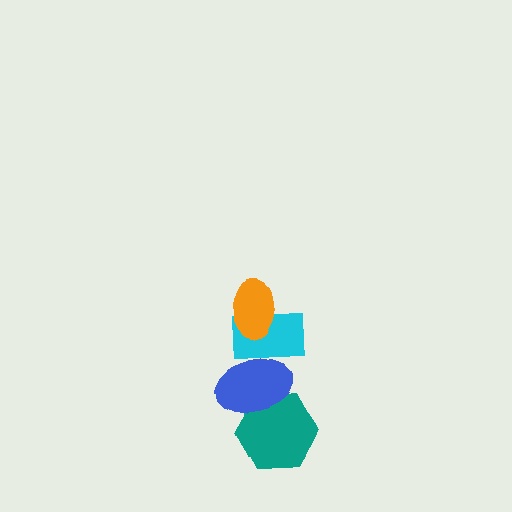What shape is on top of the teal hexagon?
The blue ellipse is on top of the teal hexagon.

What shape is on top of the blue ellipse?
The cyan rectangle is on top of the blue ellipse.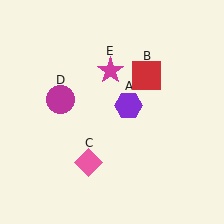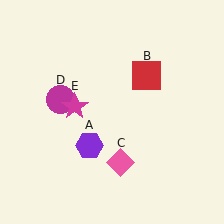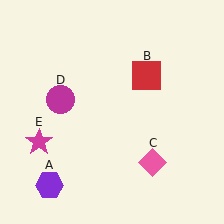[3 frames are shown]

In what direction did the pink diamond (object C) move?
The pink diamond (object C) moved right.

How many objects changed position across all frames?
3 objects changed position: purple hexagon (object A), pink diamond (object C), magenta star (object E).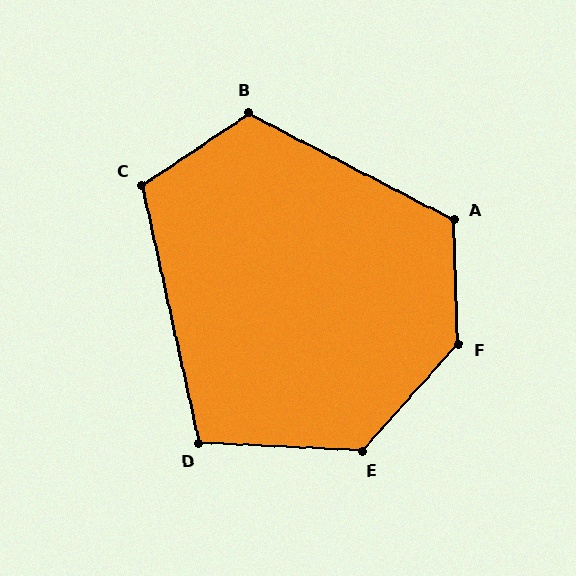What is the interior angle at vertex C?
Approximately 111 degrees (obtuse).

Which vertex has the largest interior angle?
F, at approximately 136 degrees.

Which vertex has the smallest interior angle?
D, at approximately 105 degrees.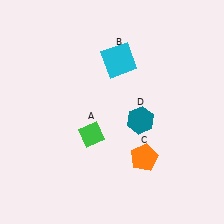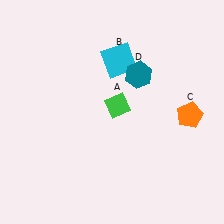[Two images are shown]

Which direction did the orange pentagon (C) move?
The orange pentagon (C) moved right.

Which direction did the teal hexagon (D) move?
The teal hexagon (D) moved up.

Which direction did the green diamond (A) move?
The green diamond (A) moved up.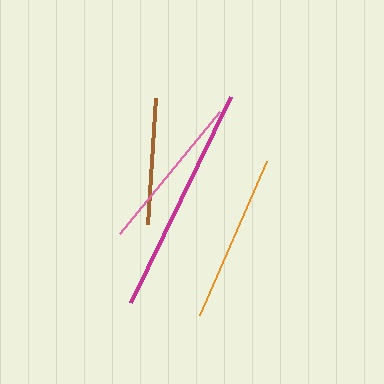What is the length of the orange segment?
The orange segment is approximately 168 pixels long.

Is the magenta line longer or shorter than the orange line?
The magenta line is longer than the orange line.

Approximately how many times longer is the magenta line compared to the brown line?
The magenta line is approximately 1.8 times the length of the brown line.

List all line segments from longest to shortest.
From longest to shortest: magenta, orange, pink, brown.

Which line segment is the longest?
The magenta line is the longest at approximately 229 pixels.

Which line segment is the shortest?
The brown line is the shortest at approximately 126 pixels.